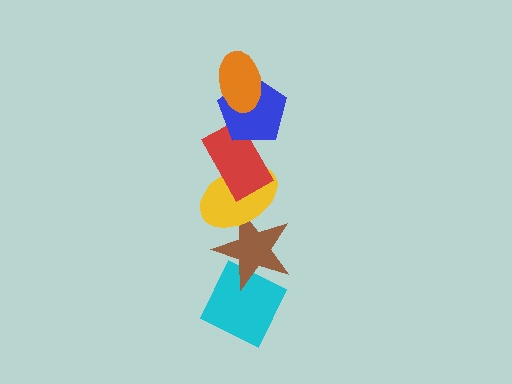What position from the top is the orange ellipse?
The orange ellipse is 1st from the top.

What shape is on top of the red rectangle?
The blue pentagon is on top of the red rectangle.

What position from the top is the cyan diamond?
The cyan diamond is 6th from the top.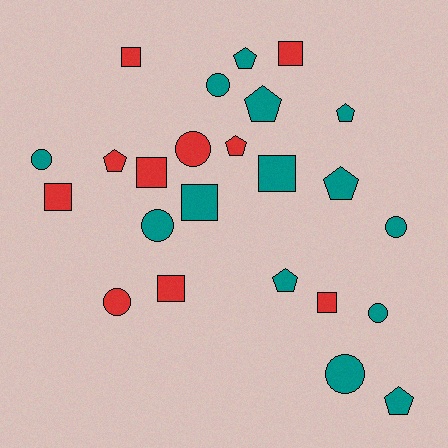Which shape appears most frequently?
Square, with 8 objects.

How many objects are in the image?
There are 24 objects.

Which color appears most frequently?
Teal, with 14 objects.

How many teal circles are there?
There are 6 teal circles.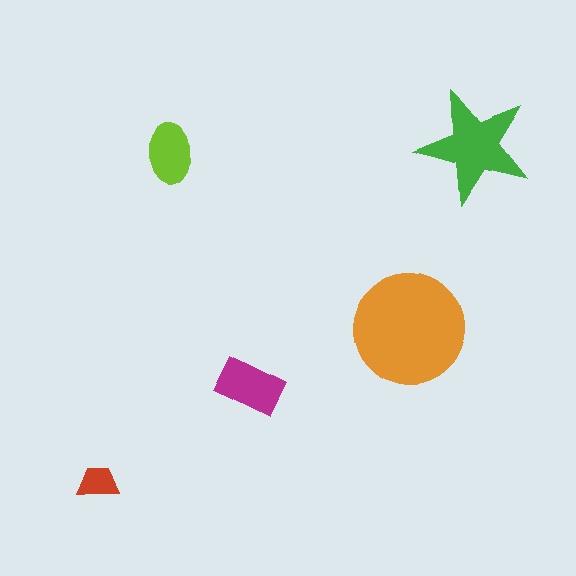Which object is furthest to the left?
The red trapezoid is leftmost.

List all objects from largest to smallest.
The orange circle, the green star, the magenta rectangle, the lime ellipse, the red trapezoid.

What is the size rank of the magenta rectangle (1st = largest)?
3rd.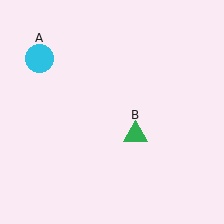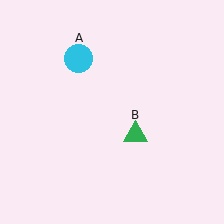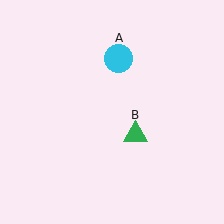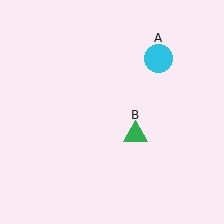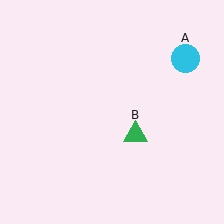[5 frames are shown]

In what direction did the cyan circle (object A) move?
The cyan circle (object A) moved right.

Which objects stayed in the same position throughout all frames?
Green triangle (object B) remained stationary.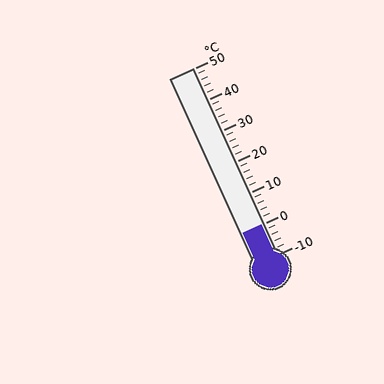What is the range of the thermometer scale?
The thermometer scale ranges from -10°C to 50°C.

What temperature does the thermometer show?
The thermometer shows approximately 0°C.